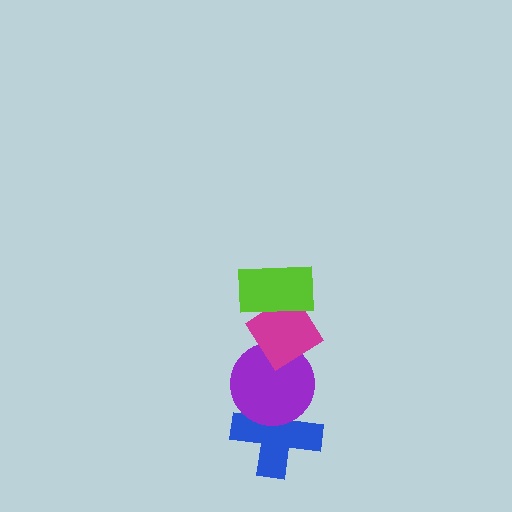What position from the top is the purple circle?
The purple circle is 3rd from the top.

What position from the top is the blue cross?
The blue cross is 4th from the top.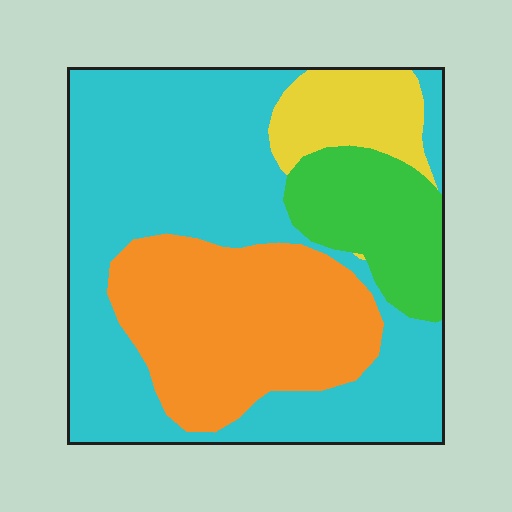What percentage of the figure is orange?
Orange covers around 25% of the figure.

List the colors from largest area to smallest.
From largest to smallest: cyan, orange, green, yellow.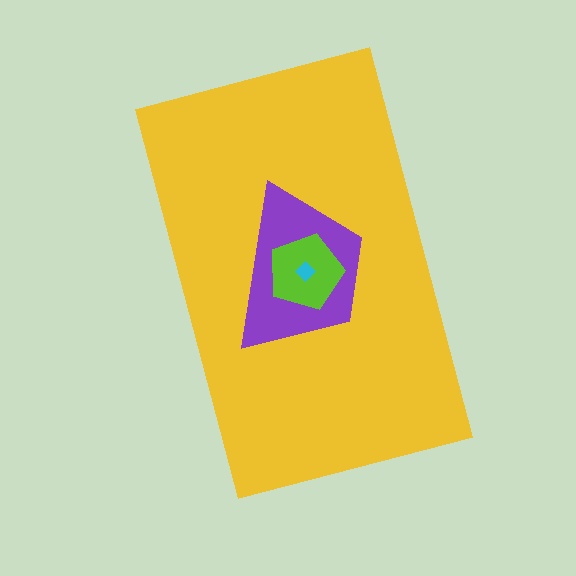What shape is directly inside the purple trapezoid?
The lime pentagon.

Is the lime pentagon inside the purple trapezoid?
Yes.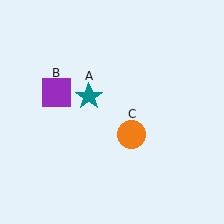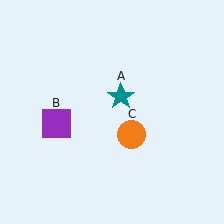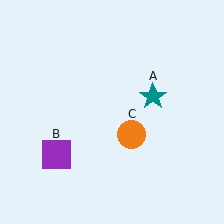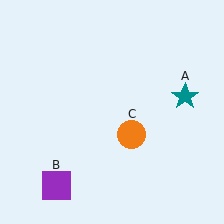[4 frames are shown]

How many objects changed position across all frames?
2 objects changed position: teal star (object A), purple square (object B).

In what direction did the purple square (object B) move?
The purple square (object B) moved down.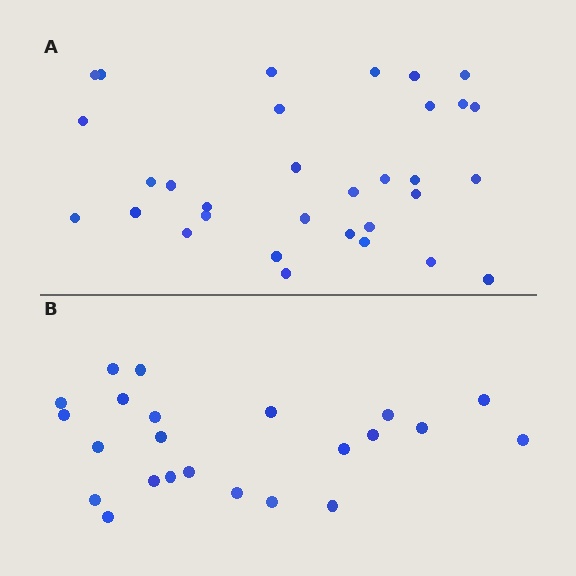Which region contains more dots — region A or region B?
Region A (the top region) has more dots.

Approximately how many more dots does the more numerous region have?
Region A has roughly 8 or so more dots than region B.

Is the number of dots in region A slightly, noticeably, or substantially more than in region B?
Region A has noticeably more, but not dramatically so. The ratio is roughly 1.4 to 1.